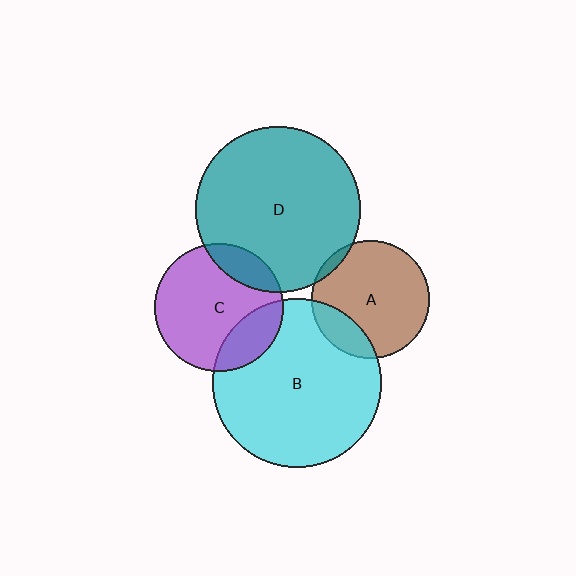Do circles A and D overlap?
Yes.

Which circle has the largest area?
Circle B (cyan).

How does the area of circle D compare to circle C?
Approximately 1.7 times.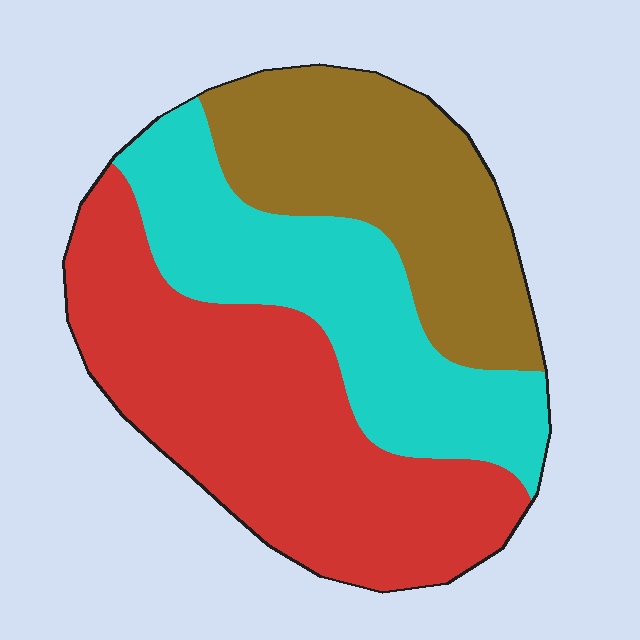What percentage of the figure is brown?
Brown covers roughly 30% of the figure.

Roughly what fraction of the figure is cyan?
Cyan covers roughly 30% of the figure.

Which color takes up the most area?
Red, at roughly 40%.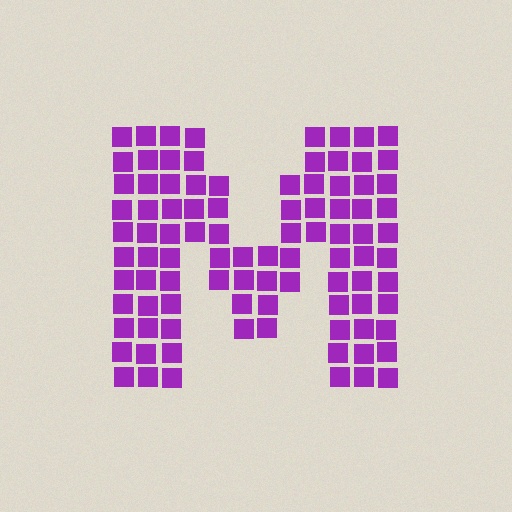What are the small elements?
The small elements are squares.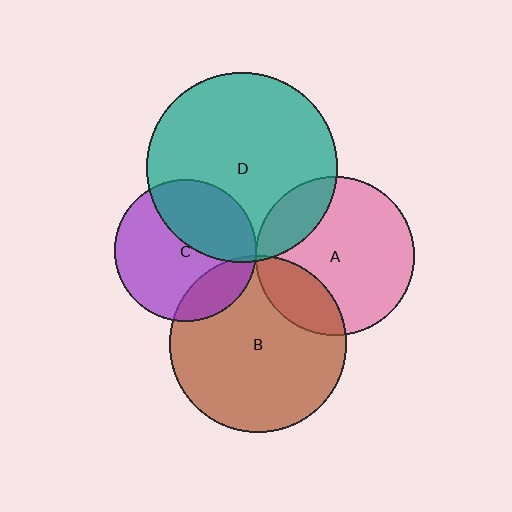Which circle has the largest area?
Circle D (teal).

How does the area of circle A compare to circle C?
Approximately 1.3 times.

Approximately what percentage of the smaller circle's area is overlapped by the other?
Approximately 20%.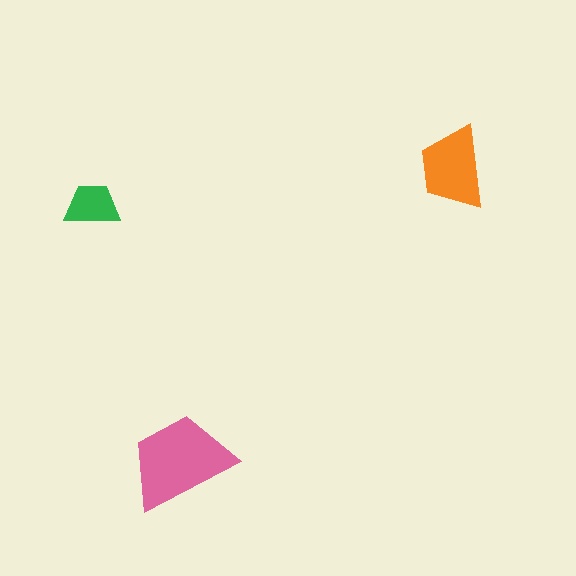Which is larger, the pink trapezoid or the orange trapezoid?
The pink one.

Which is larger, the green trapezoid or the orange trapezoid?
The orange one.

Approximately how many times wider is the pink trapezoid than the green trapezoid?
About 2 times wider.